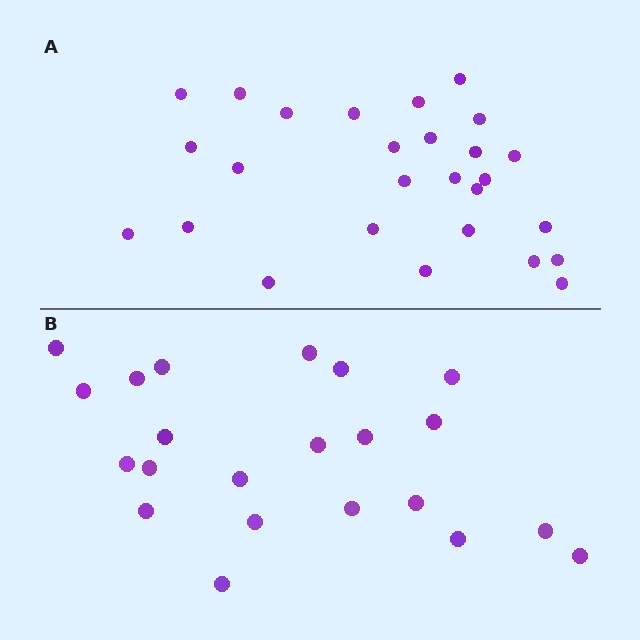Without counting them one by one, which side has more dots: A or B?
Region A (the top region) has more dots.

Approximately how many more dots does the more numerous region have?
Region A has about 5 more dots than region B.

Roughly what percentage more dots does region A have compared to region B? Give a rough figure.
About 25% more.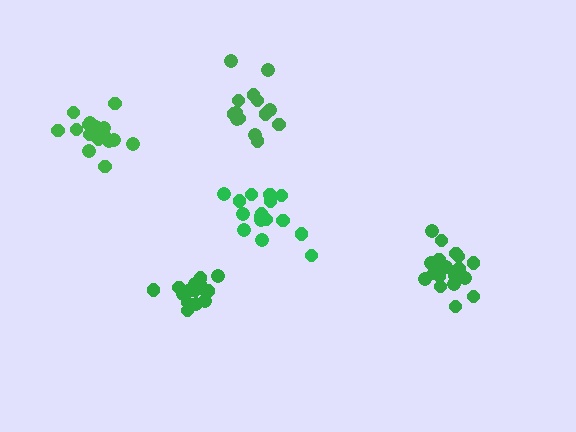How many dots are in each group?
Group 1: 20 dots, Group 2: 16 dots, Group 3: 18 dots, Group 4: 14 dots, Group 5: 16 dots (84 total).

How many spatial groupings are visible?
There are 5 spatial groupings.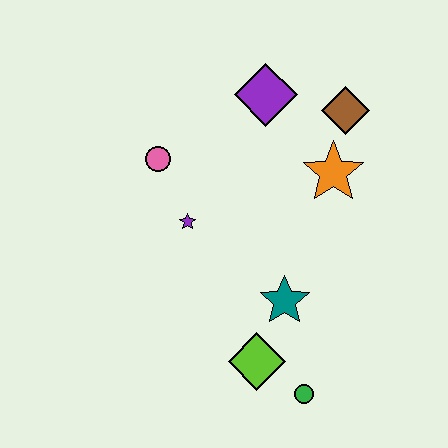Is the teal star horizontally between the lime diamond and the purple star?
No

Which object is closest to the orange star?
The brown diamond is closest to the orange star.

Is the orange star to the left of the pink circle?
No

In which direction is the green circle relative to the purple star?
The green circle is below the purple star.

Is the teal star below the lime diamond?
No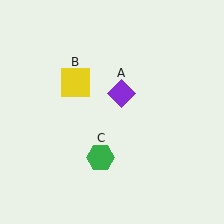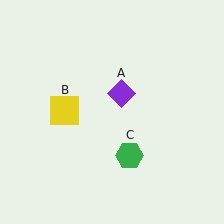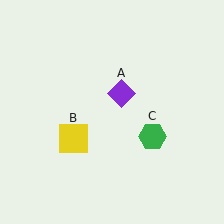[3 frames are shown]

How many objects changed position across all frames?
2 objects changed position: yellow square (object B), green hexagon (object C).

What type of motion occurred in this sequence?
The yellow square (object B), green hexagon (object C) rotated counterclockwise around the center of the scene.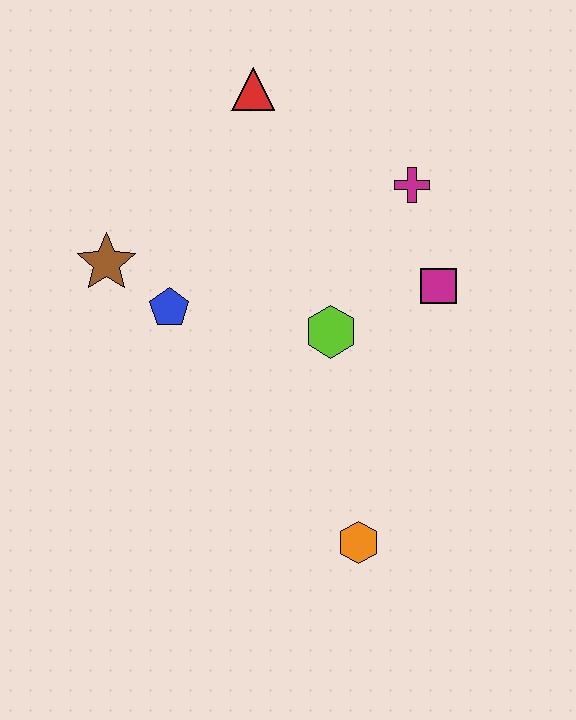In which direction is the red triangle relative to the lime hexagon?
The red triangle is above the lime hexagon.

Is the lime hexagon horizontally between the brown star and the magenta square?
Yes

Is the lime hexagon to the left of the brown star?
No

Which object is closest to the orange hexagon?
The lime hexagon is closest to the orange hexagon.